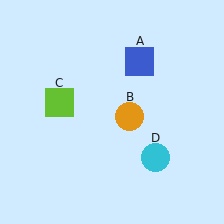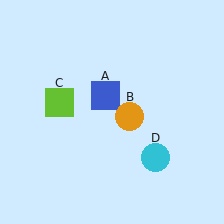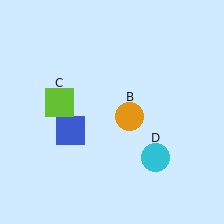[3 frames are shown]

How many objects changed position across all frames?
1 object changed position: blue square (object A).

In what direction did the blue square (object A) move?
The blue square (object A) moved down and to the left.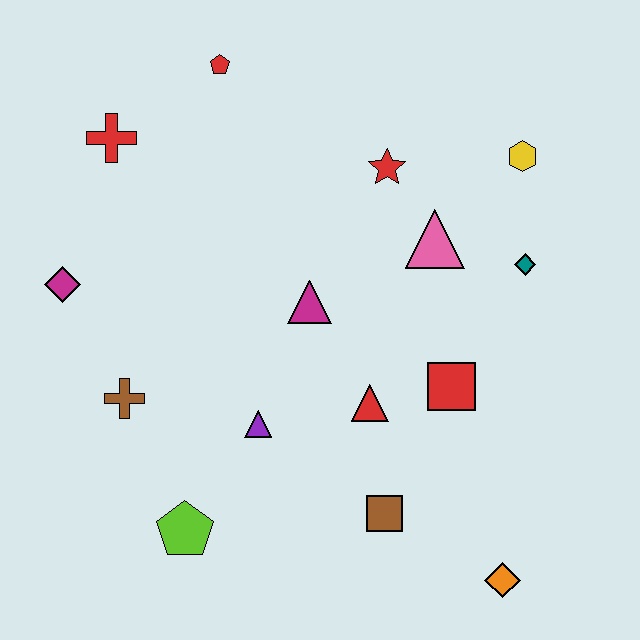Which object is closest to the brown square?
The red triangle is closest to the brown square.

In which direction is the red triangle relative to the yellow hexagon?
The red triangle is below the yellow hexagon.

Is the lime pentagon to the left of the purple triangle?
Yes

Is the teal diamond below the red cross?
Yes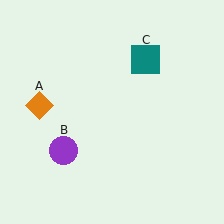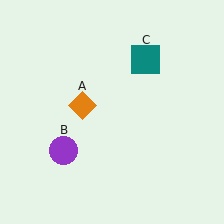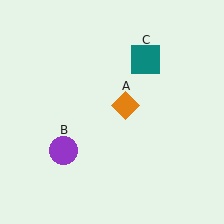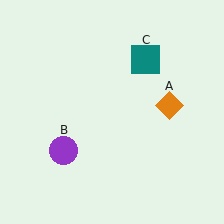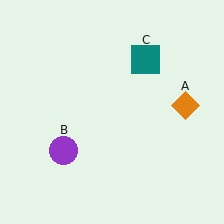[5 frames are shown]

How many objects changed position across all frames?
1 object changed position: orange diamond (object A).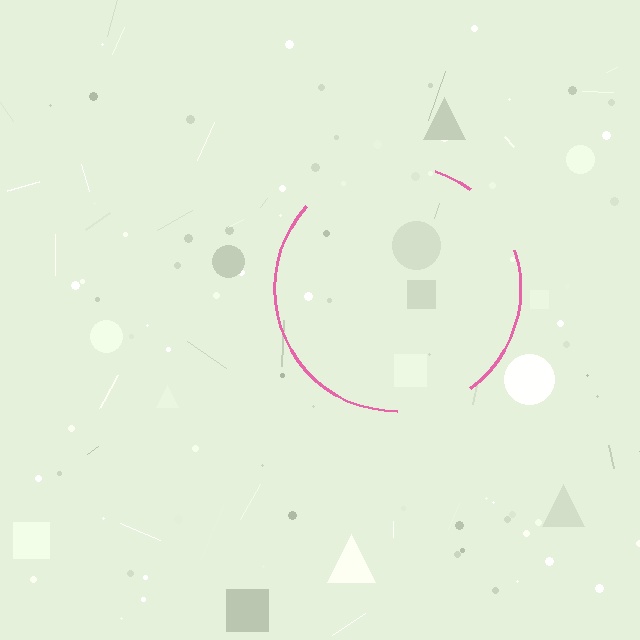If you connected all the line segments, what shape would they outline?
They would outline a circle.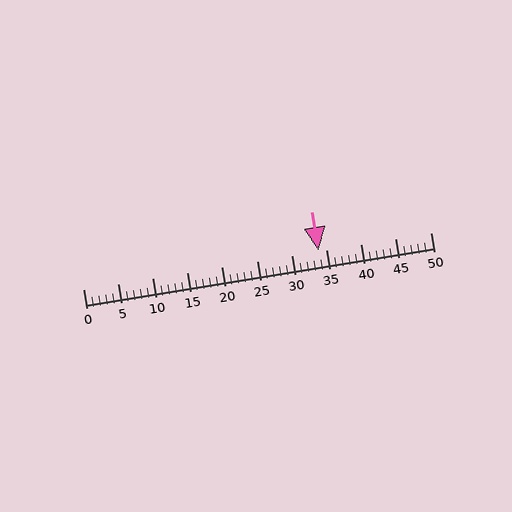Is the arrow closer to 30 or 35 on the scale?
The arrow is closer to 35.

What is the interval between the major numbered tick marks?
The major tick marks are spaced 5 units apart.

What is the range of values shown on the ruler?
The ruler shows values from 0 to 50.